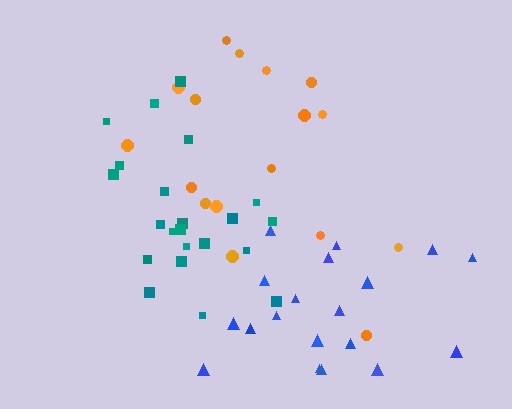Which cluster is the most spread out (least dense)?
Orange.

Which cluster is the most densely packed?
Teal.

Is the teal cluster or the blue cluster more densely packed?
Teal.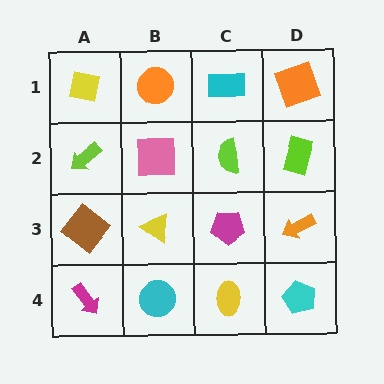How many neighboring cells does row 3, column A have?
3.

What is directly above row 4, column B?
A yellow triangle.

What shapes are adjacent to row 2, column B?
An orange circle (row 1, column B), a yellow triangle (row 3, column B), a lime arrow (row 2, column A), a lime semicircle (row 2, column C).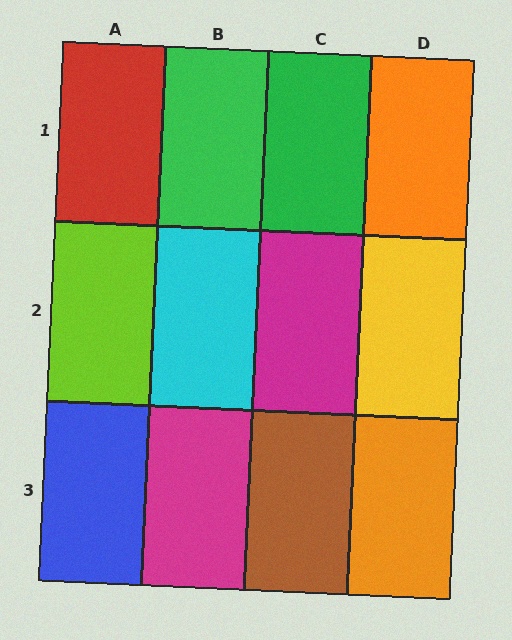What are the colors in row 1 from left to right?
Red, green, green, orange.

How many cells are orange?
2 cells are orange.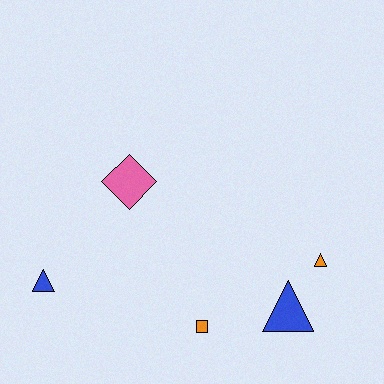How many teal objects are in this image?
There are no teal objects.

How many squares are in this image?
There is 1 square.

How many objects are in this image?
There are 5 objects.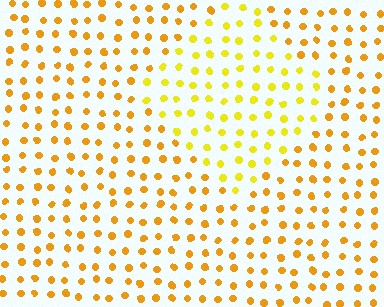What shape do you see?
I see a diamond.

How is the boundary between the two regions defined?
The boundary is defined purely by a slight shift in hue (about 23 degrees). Spacing, size, and orientation are identical on both sides.